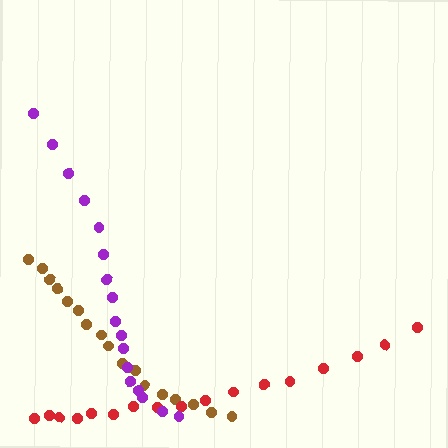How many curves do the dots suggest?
There are 3 distinct paths.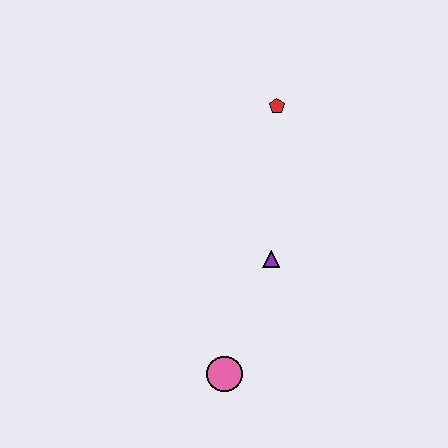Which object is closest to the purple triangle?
The pink circle is closest to the purple triangle.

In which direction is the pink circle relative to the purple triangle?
The pink circle is below the purple triangle.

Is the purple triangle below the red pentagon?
Yes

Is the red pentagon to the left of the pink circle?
No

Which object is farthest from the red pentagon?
The pink circle is farthest from the red pentagon.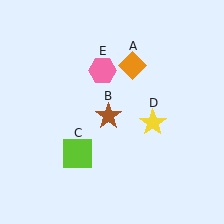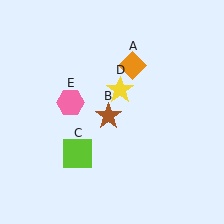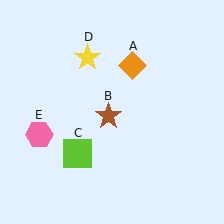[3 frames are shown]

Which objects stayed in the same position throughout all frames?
Orange diamond (object A) and brown star (object B) and lime square (object C) remained stationary.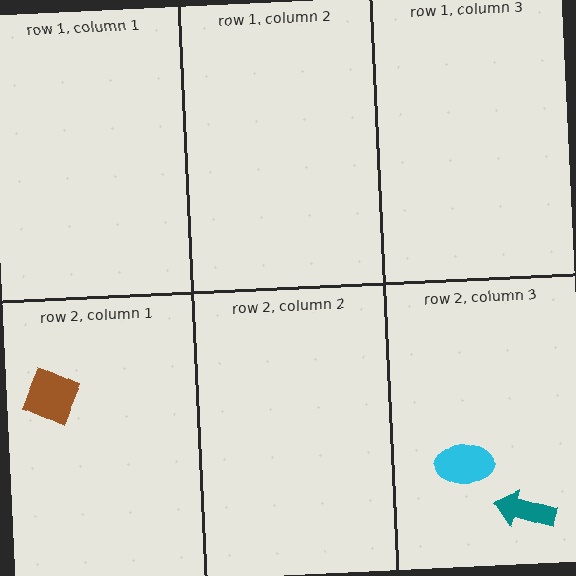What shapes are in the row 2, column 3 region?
The teal arrow, the cyan ellipse.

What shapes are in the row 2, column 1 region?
The brown square.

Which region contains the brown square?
The row 2, column 1 region.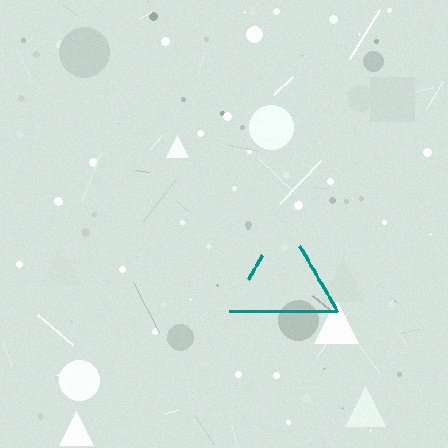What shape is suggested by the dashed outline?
The dashed outline suggests a triangle.